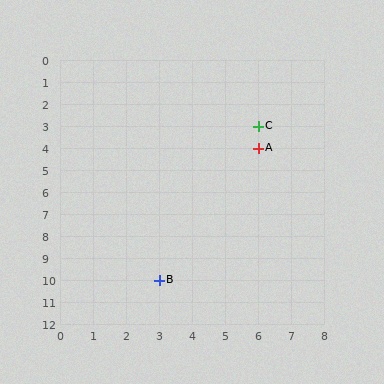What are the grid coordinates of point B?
Point B is at grid coordinates (3, 10).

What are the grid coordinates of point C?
Point C is at grid coordinates (6, 3).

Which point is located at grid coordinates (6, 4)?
Point A is at (6, 4).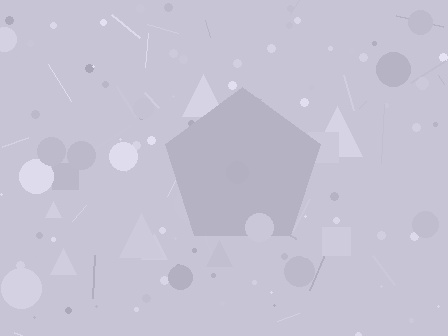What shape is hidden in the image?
A pentagon is hidden in the image.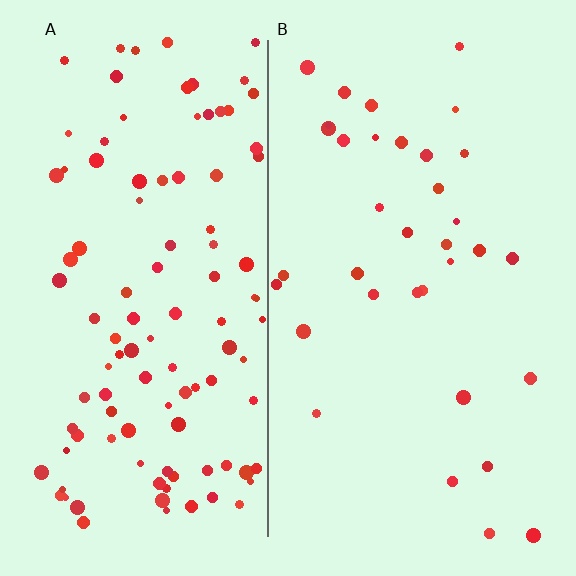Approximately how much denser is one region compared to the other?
Approximately 3.1× — region A over region B.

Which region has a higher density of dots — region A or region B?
A (the left).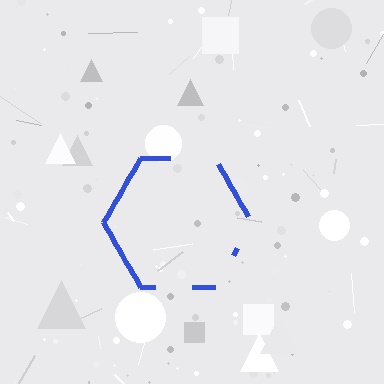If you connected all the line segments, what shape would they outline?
They would outline a hexagon.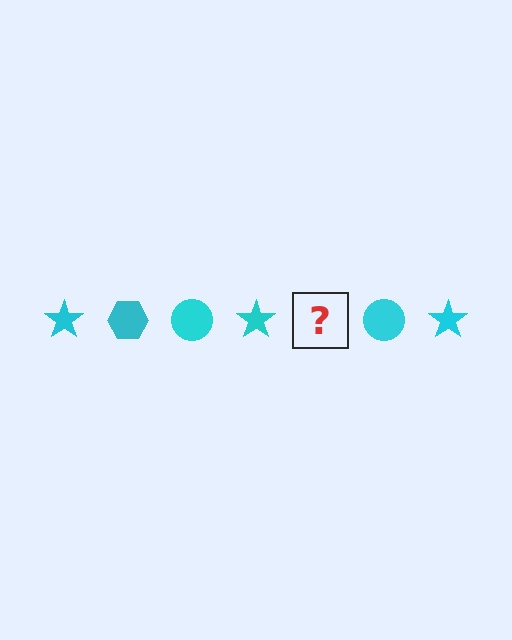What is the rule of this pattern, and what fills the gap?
The rule is that the pattern cycles through star, hexagon, circle shapes in cyan. The gap should be filled with a cyan hexagon.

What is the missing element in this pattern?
The missing element is a cyan hexagon.